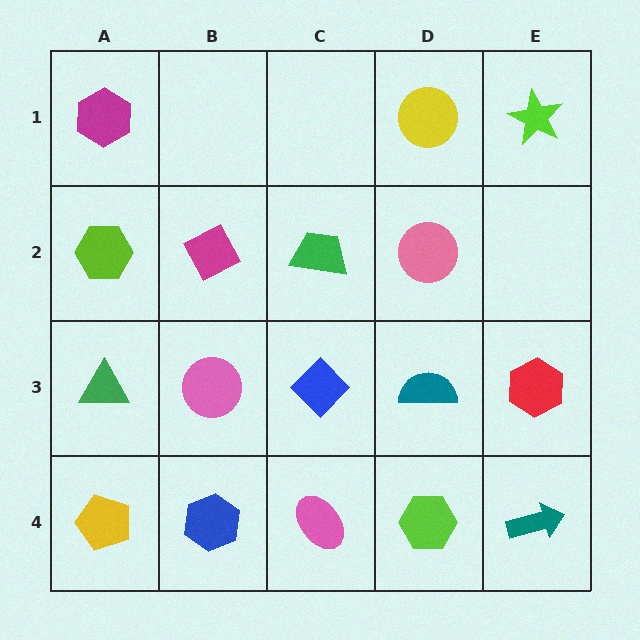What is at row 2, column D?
A pink circle.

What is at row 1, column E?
A lime star.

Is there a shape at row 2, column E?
No, that cell is empty.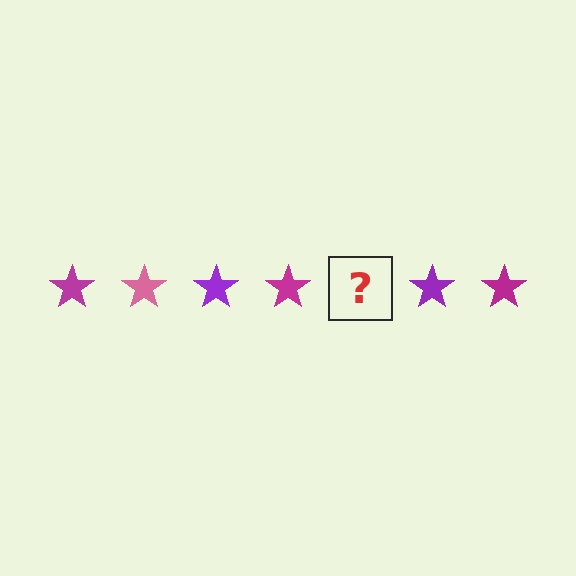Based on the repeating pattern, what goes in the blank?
The blank should be a pink star.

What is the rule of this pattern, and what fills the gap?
The rule is that the pattern cycles through magenta, pink, purple stars. The gap should be filled with a pink star.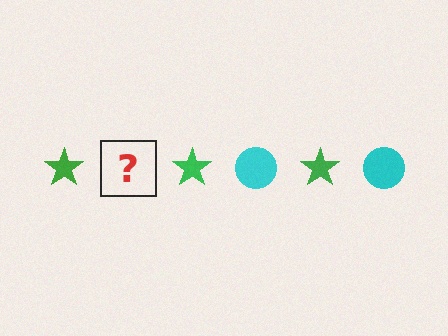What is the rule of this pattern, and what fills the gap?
The rule is that the pattern alternates between green star and cyan circle. The gap should be filled with a cyan circle.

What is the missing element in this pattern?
The missing element is a cyan circle.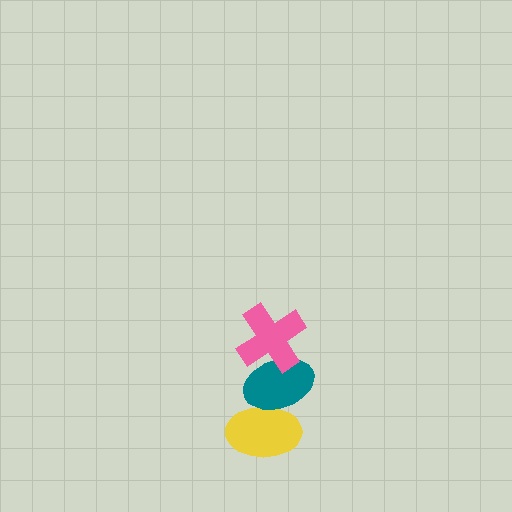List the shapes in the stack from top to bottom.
From top to bottom: the pink cross, the teal ellipse, the yellow ellipse.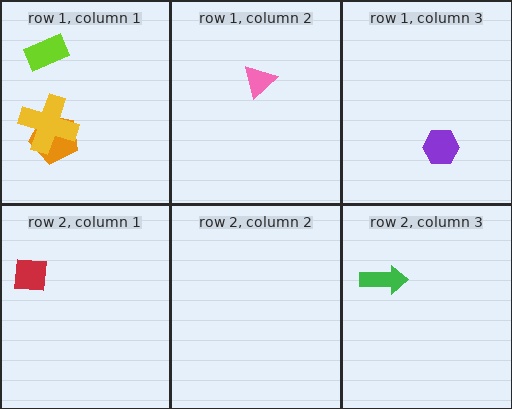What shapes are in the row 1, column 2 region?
The pink triangle.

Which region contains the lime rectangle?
The row 1, column 1 region.